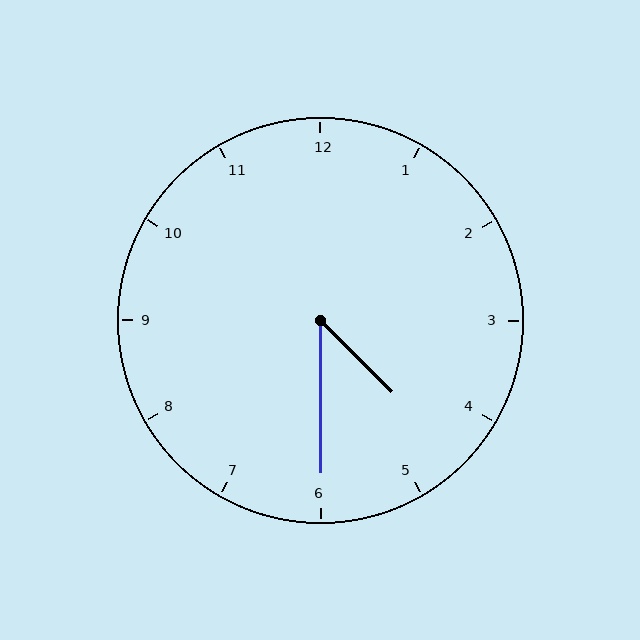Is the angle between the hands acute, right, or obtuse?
It is acute.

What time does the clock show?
4:30.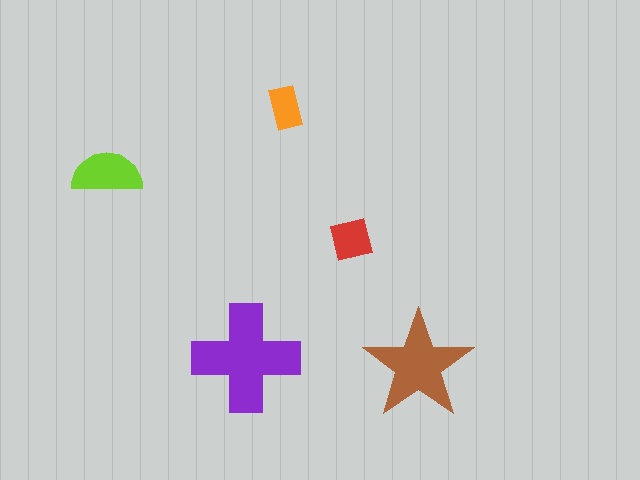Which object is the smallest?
The orange rectangle.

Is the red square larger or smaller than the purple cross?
Smaller.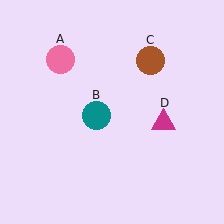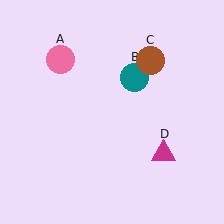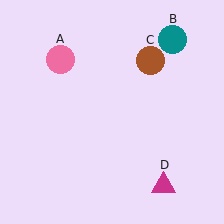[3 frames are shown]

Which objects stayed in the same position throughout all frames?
Pink circle (object A) and brown circle (object C) remained stationary.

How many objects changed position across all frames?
2 objects changed position: teal circle (object B), magenta triangle (object D).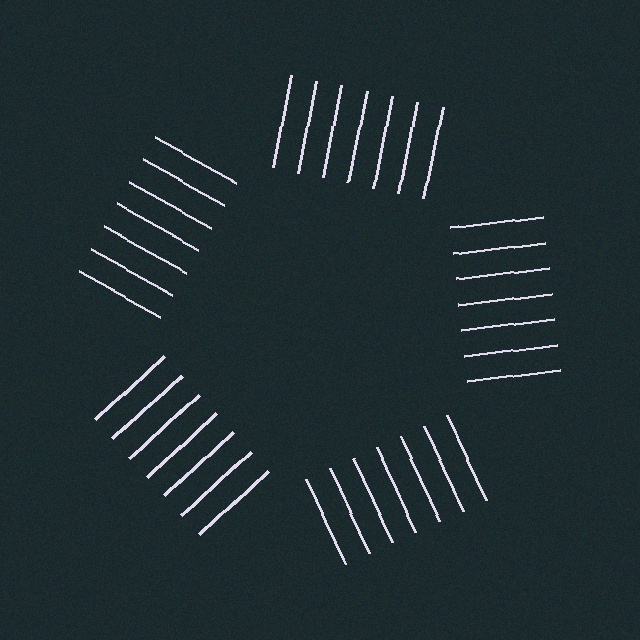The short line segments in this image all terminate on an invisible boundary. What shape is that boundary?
An illusory pentagon — the line segments terminate on its edges but no continuous stroke is drawn.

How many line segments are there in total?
35 — 7 along each of the 5 edges.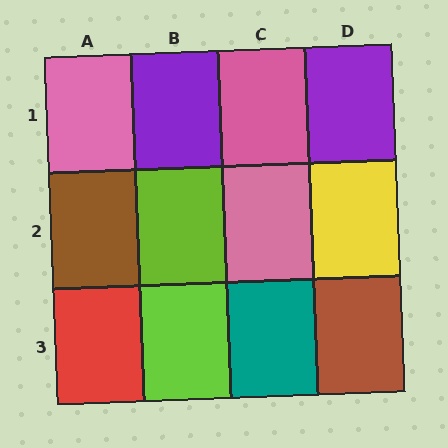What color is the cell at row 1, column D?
Purple.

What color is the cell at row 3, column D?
Brown.